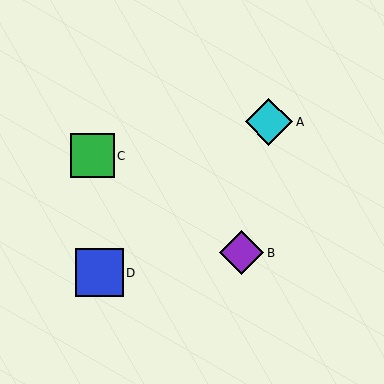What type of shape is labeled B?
Shape B is a purple diamond.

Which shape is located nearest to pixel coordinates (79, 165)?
The green square (labeled C) at (92, 156) is nearest to that location.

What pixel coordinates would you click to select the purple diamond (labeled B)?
Click at (242, 253) to select the purple diamond B.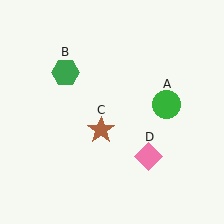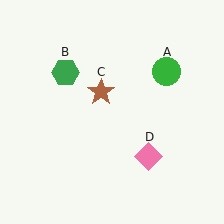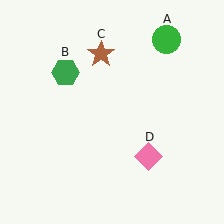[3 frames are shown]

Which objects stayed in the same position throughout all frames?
Green hexagon (object B) and pink diamond (object D) remained stationary.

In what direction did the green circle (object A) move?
The green circle (object A) moved up.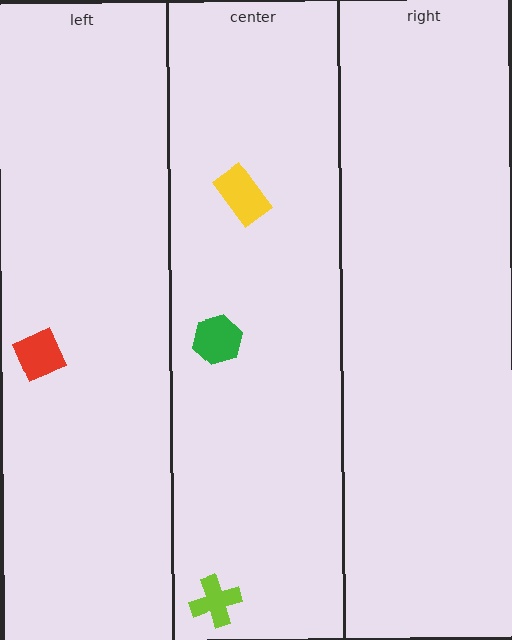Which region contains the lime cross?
The center region.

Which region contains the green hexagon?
The center region.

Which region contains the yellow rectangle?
The center region.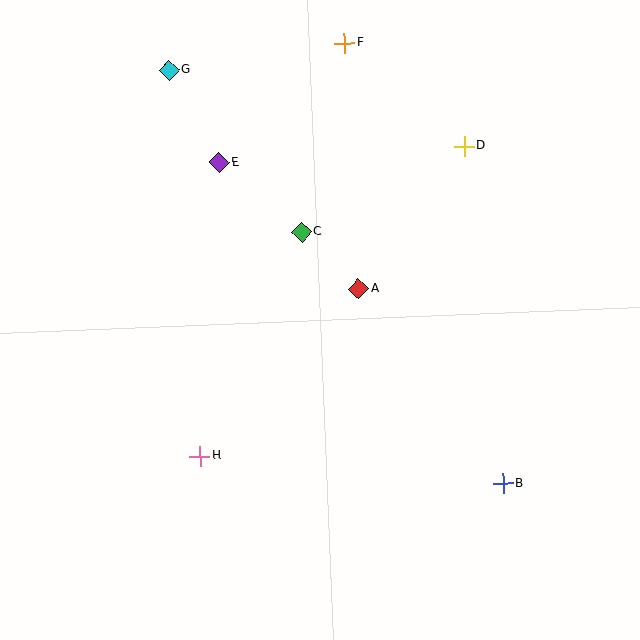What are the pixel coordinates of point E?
Point E is at (219, 163).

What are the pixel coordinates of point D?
Point D is at (464, 146).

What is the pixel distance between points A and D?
The distance between A and D is 177 pixels.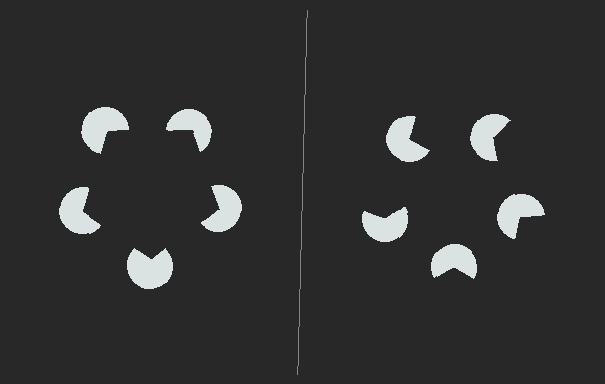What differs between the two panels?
The pac-man discs are positioned identically on both sides; only the wedge orientations differ. On the left they align to a pentagon; on the right they are misaligned.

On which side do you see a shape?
An illusory pentagon appears on the left side. On the right side the wedge cuts are rotated, so no coherent shape forms.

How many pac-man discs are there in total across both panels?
10 — 5 on each side.